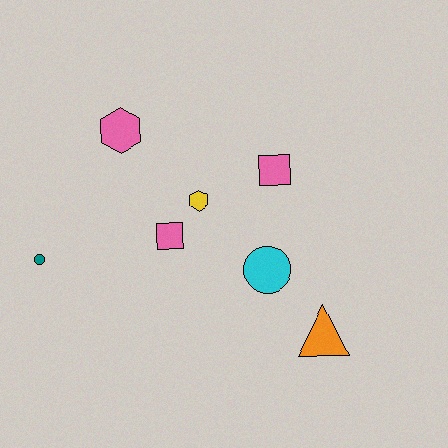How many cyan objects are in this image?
There is 1 cyan object.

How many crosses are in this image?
There are no crosses.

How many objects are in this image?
There are 7 objects.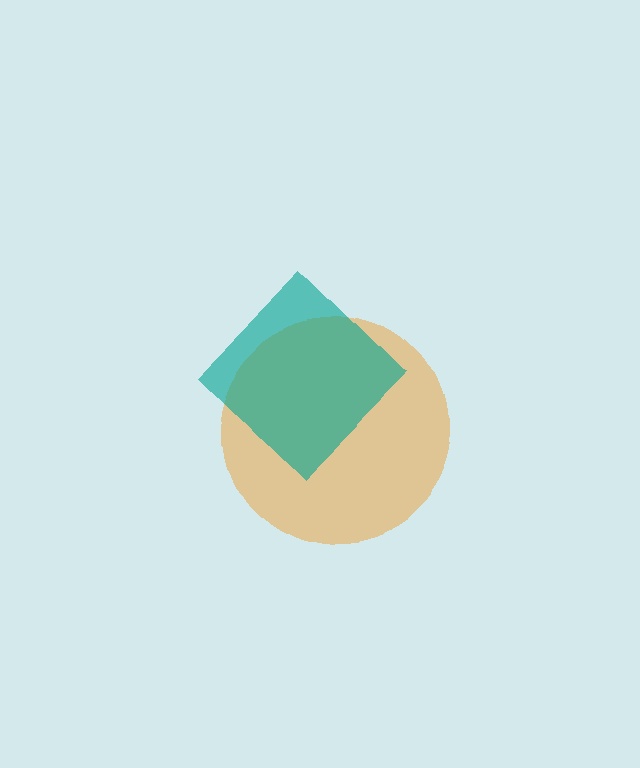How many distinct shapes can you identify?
There are 2 distinct shapes: an orange circle, a teal diamond.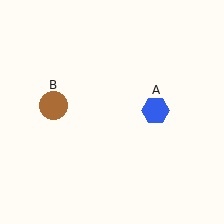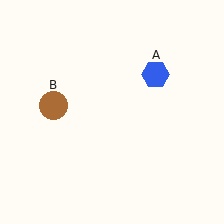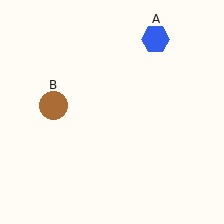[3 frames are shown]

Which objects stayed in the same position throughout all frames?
Brown circle (object B) remained stationary.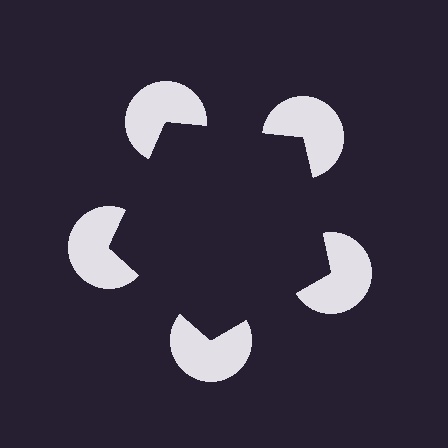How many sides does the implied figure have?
5 sides.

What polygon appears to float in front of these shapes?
An illusory pentagon — its edges are inferred from the aligned wedge cuts in the pac-man discs, not physically drawn.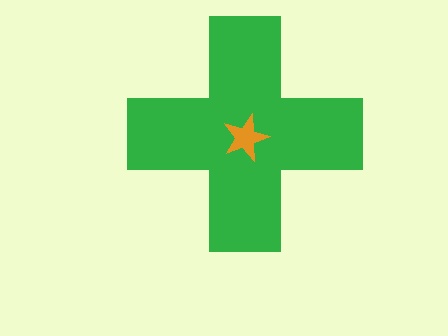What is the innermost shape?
The orange star.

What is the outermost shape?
The green cross.